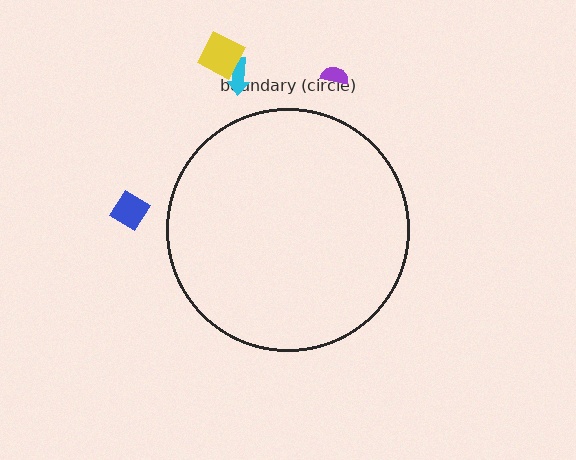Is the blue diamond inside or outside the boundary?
Outside.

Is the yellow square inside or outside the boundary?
Outside.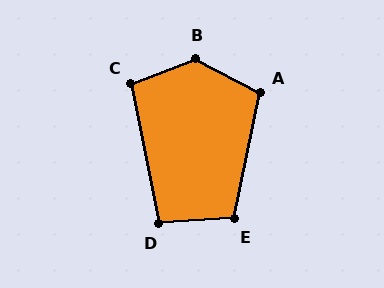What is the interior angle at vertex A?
Approximately 106 degrees (obtuse).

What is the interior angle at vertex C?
Approximately 100 degrees (obtuse).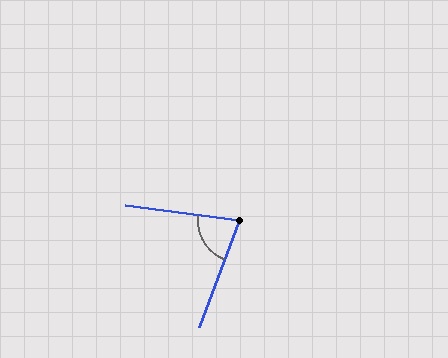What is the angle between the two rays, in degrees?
Approximately 77 degrees.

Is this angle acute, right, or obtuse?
It is acute.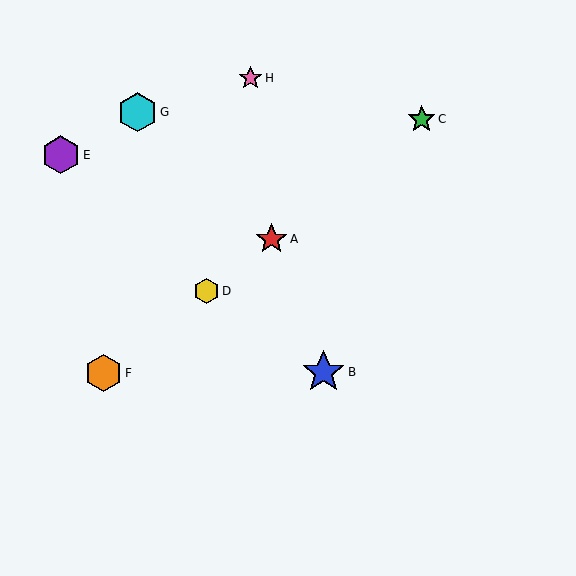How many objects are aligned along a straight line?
4 objects (A, C, D, F) are aligned along a straight line.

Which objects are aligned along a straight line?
Objects A, C, D, F are aligned along a straight line.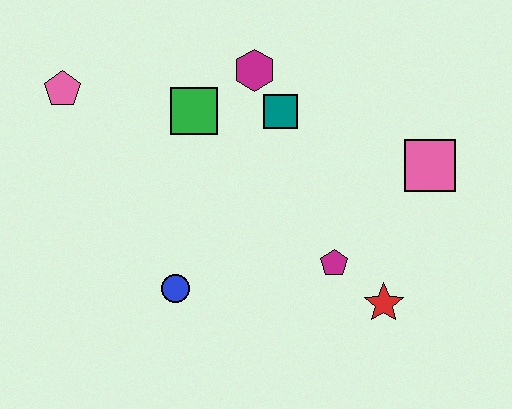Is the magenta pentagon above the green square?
No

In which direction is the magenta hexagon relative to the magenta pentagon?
The magenta hexagon is above the magenta pentagon.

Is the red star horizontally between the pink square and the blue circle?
Yes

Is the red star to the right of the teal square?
Yes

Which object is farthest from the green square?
The red star is farthest from the green square.